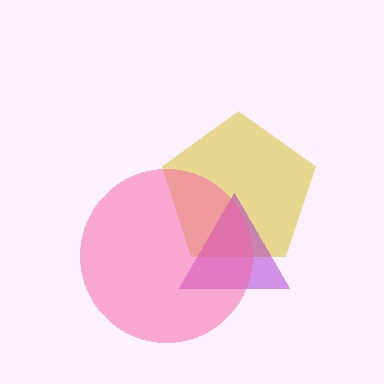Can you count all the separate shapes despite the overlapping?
Yes, there are 3 separate shapes.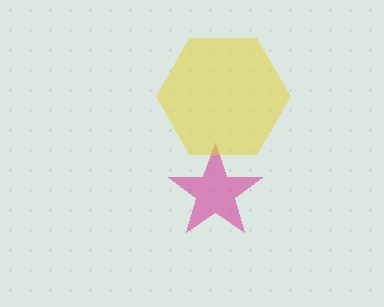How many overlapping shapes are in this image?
There are 2 overlapping shapes in the image.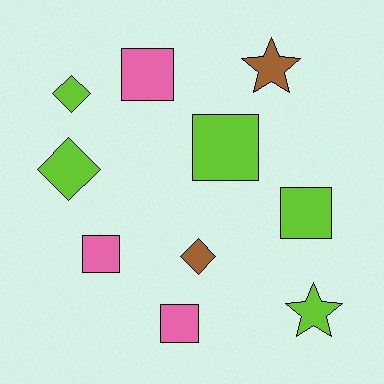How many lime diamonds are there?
There are 2 lime diamonds.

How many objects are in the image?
There are 10 objects.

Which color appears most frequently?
Lime, with 5 objects.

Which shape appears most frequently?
Square, with 5 objects.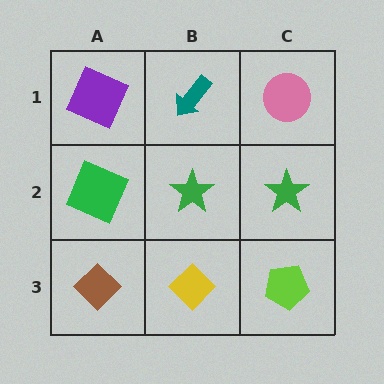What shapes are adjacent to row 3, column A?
A green square (row 2, column A), a yellow diamond (row 3, column B).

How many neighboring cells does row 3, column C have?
2.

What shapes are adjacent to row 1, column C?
A green star (row 2, column C), a teal arrow (row 1, column B).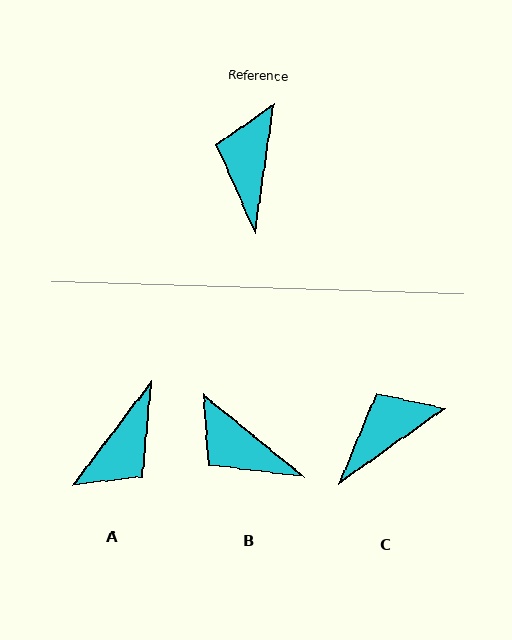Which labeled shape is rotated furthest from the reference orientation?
A, about 151 degrees away.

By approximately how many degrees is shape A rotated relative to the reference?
Approximately 151 degrees counter-clockwise.